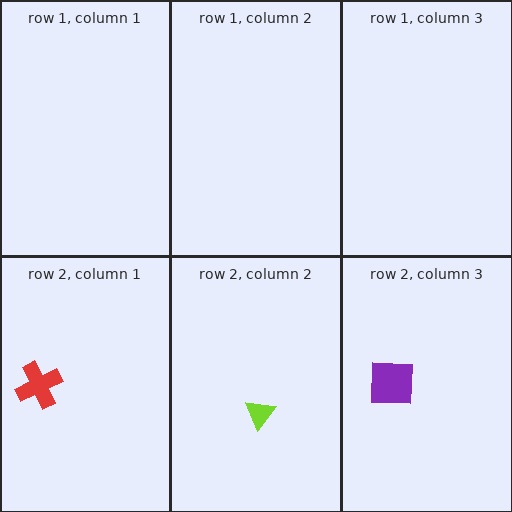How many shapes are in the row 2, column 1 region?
1.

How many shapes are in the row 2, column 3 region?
1.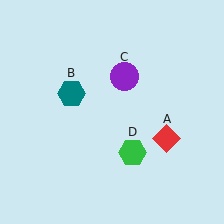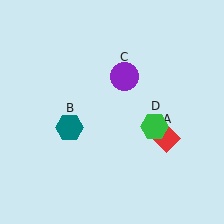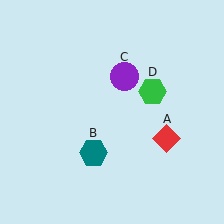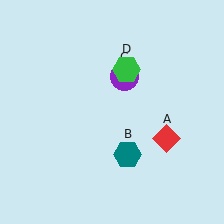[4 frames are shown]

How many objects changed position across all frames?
2 objects changed position: teal hexagon (object B), green hexagon (object D).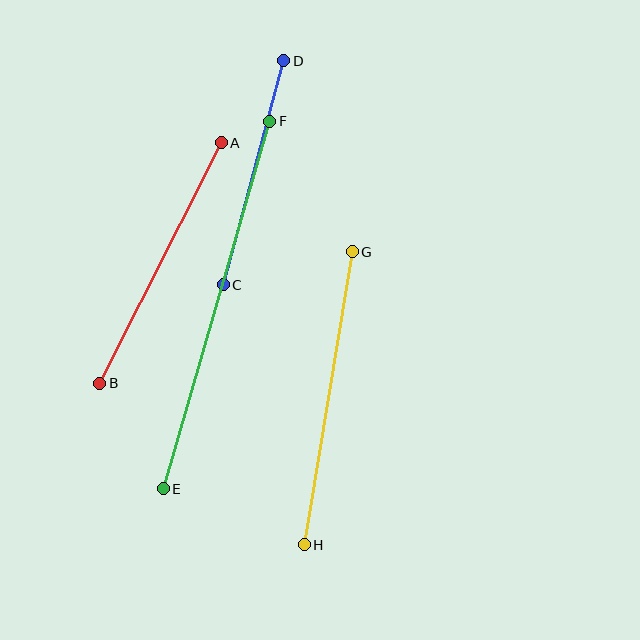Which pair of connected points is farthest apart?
Points E and F are farthest apart.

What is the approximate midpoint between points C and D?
The midpoint is at approximately (254, 173) pixels.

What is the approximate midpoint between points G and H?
The midpoint is at approximately (328, 398) pixels.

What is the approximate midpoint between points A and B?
The midpoint is at approximately (161, 263) pixels.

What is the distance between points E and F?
The distance is approximately 383 pixels.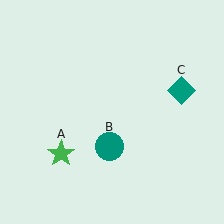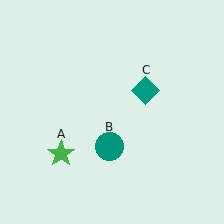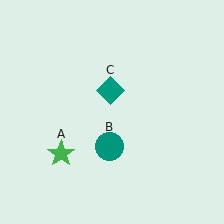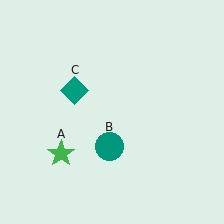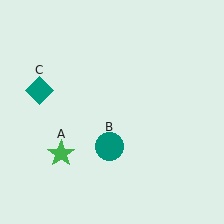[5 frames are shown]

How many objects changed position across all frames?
1 object changed position: teal diamond (object C).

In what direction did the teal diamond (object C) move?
The teal diamond (object C) moved left.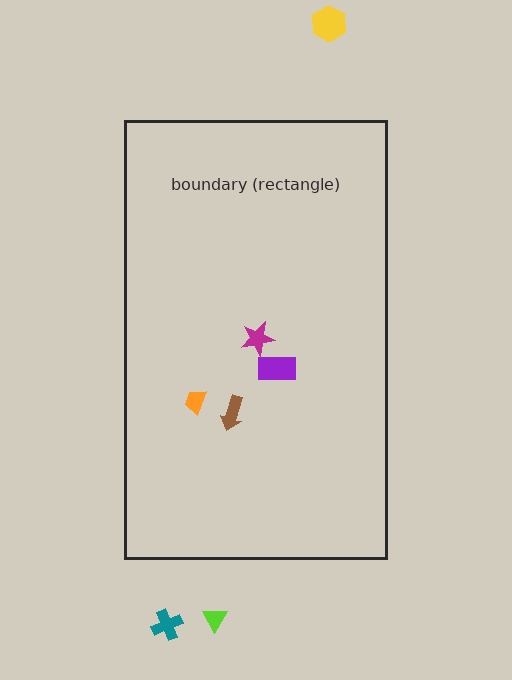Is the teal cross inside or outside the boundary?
Outside.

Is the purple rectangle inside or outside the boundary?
Inside.